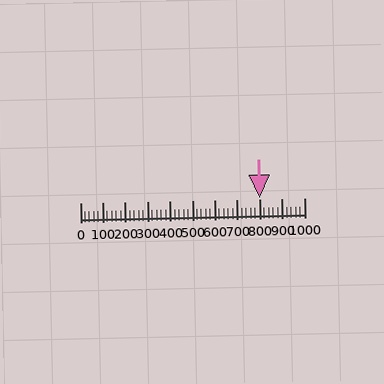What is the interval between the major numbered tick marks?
The major tick marks are spaced 100 units apart.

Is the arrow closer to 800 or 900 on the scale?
The arrow is closer to 800.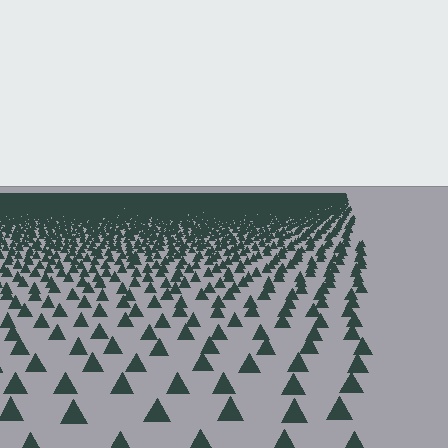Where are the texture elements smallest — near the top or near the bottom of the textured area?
Near the top.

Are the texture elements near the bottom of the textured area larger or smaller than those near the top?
Larger. Near the bottom, elements are closer to the viewer and appear at a bigger on-screen size.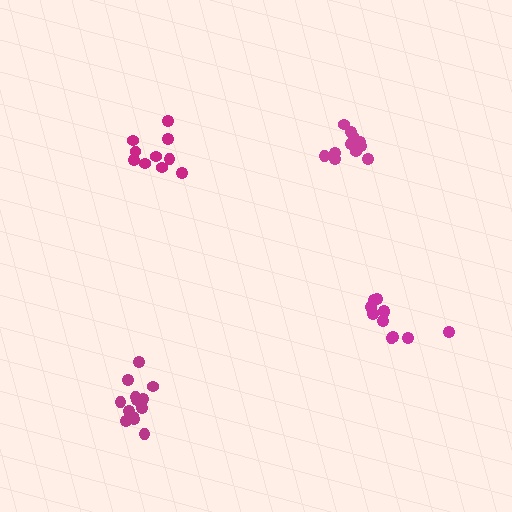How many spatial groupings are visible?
There are 4 spatial groupings.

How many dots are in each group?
Group 1: 11 dots, Group 2: 10 dots, Group 3: 11 dots, Group 4: 13 dots (45 total).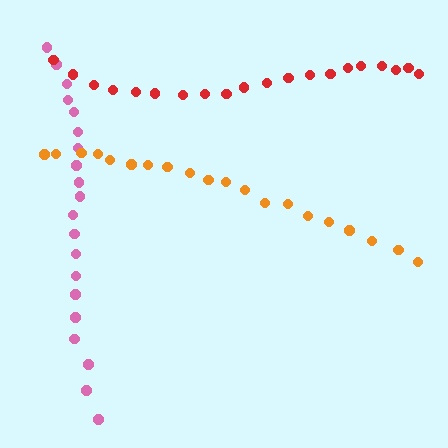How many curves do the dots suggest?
There are 3 distinct paths.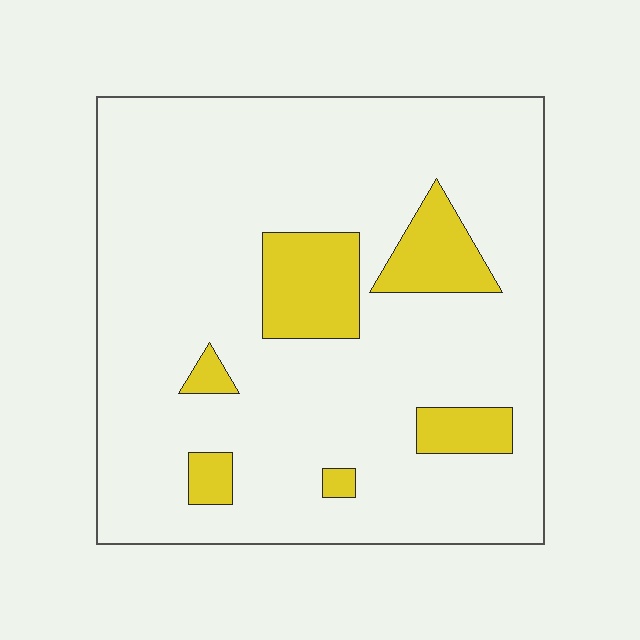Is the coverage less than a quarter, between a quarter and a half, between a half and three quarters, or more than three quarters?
Less than a quarter.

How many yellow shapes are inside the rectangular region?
6.